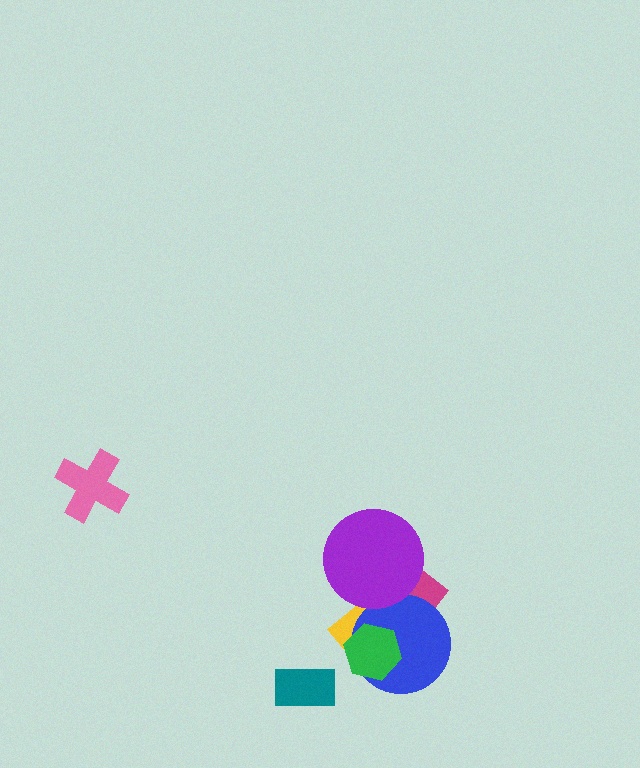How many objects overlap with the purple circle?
3 objects overlap with the purple circle.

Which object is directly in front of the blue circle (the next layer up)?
The green hexagon is directly in front of the blue circle.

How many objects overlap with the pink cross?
0 objects overlap with the pink cross.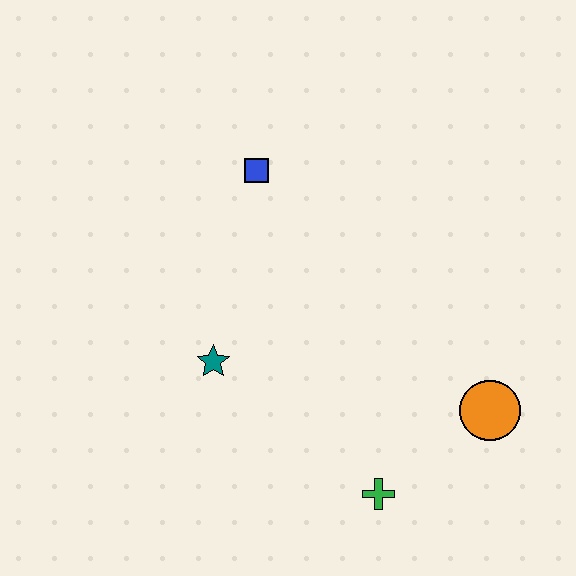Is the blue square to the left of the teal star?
No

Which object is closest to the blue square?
The teal star is closest to the blue square.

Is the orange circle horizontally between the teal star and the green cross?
No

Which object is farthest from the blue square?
The green cross is farthest from the blue square.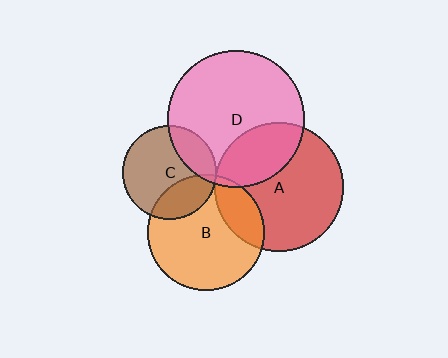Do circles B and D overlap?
Yes.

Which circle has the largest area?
Circle D (pink).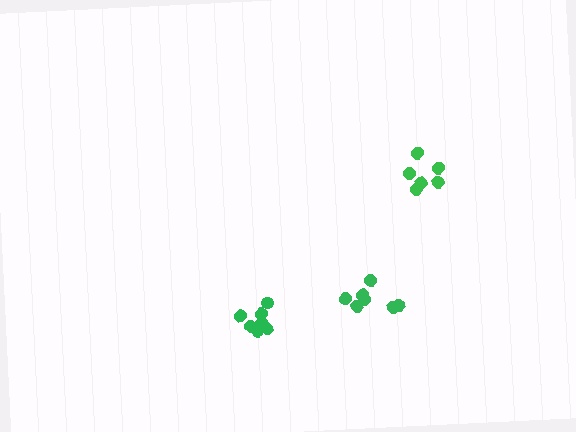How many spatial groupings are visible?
There are 3 spatial groupings.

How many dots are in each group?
Group 1: 7 dots, Group 2: 6 dots, Group 3: 7 dots (20 total).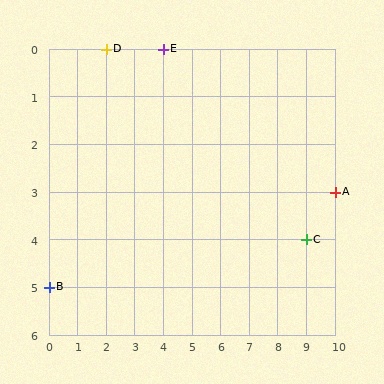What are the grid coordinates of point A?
Point A is at grid coordinates (10, 3).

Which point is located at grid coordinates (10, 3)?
Point A is at (10, 3).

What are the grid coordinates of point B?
Point B is at grid coordinates (0, 5).